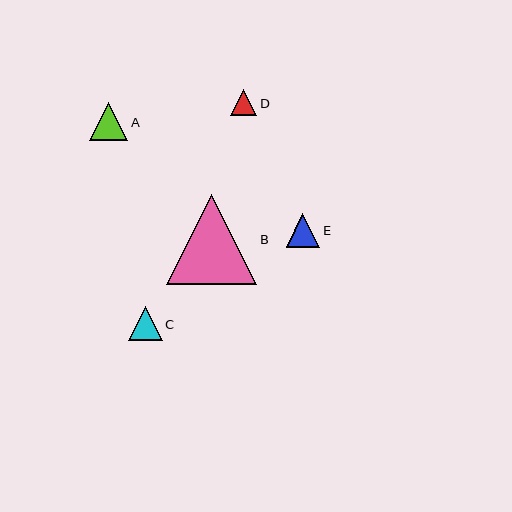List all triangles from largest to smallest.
From largest to smallest: B, A, C, E, D.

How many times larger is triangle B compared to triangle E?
Triangle B is approximately 2.7 times the size of triangle E.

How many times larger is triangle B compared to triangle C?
Triangle B is approximately 2.7 times the size of triangle C.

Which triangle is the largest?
Triangle B is the largest with a size of approximately 90 pixels.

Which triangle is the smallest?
Triangle D is the smallest with a size of approximately 27 pixels.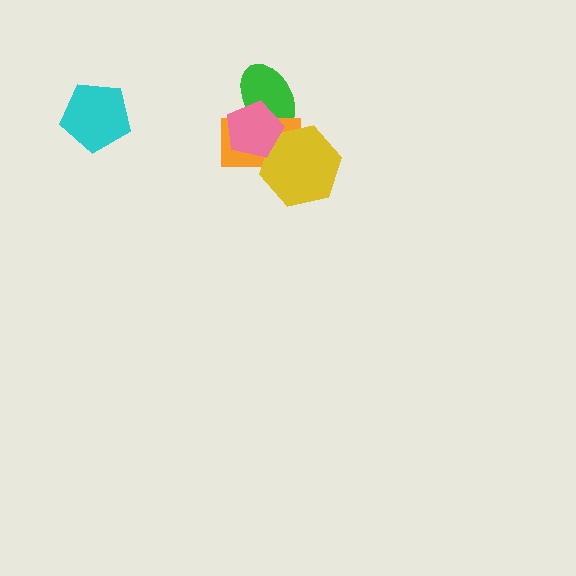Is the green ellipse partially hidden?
Yes, it is partially covered by another shape.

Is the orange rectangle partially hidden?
Yes, it is partially covered by another shape.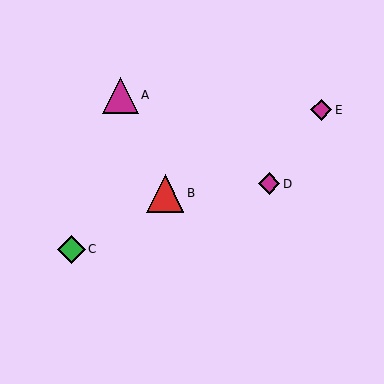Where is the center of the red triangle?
The center of the red triangle is at (165, 193).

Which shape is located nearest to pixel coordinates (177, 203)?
The red triangle (labeled B) at (165, 193) is nearest to that location.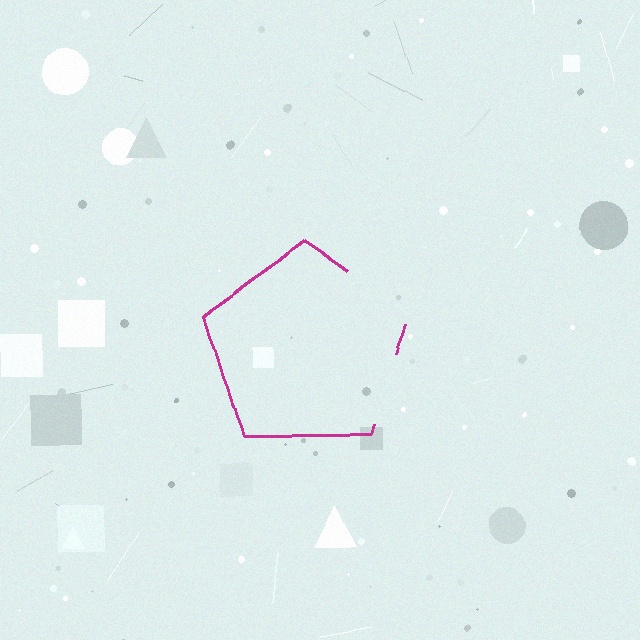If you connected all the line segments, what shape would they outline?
They would outline a pentagon.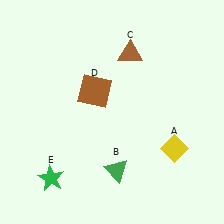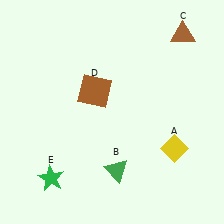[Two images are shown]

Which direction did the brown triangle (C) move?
The brown triangle (C) moved right.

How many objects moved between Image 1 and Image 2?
1 object moved between the two images.